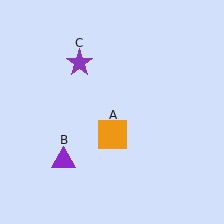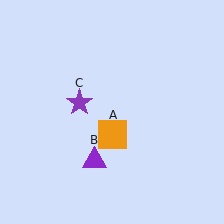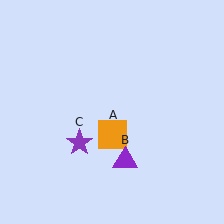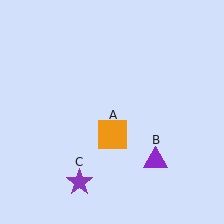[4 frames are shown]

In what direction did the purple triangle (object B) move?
The purple triangle (object B) moved right.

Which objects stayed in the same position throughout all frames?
Orange square (object A) remained stationary.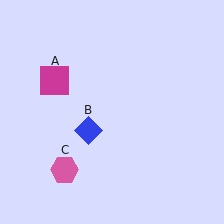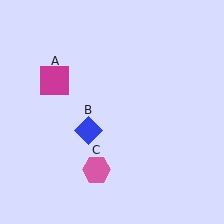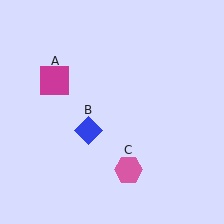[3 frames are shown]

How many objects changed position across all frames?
1 object changed position: pink hexagon (object C).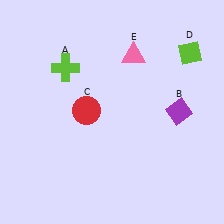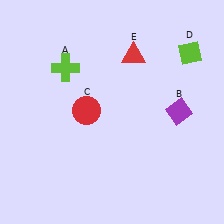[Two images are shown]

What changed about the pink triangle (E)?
In Image 1, E is pink. In Image 2, it changed to red.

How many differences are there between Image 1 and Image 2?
There is 1 difference between the two images.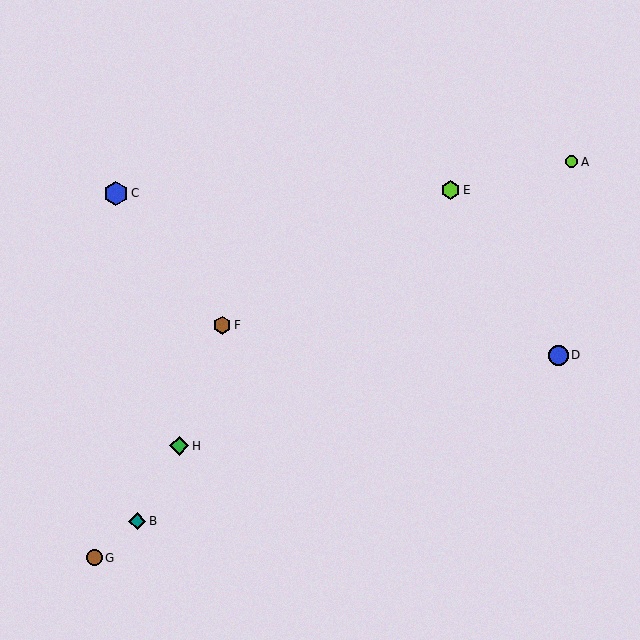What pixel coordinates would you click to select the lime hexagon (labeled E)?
Click at (450, 190) to select the lime hexagon E.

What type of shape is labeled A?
Shape A is a lime circle.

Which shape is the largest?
The blue hexagon (labeled C) is the largest.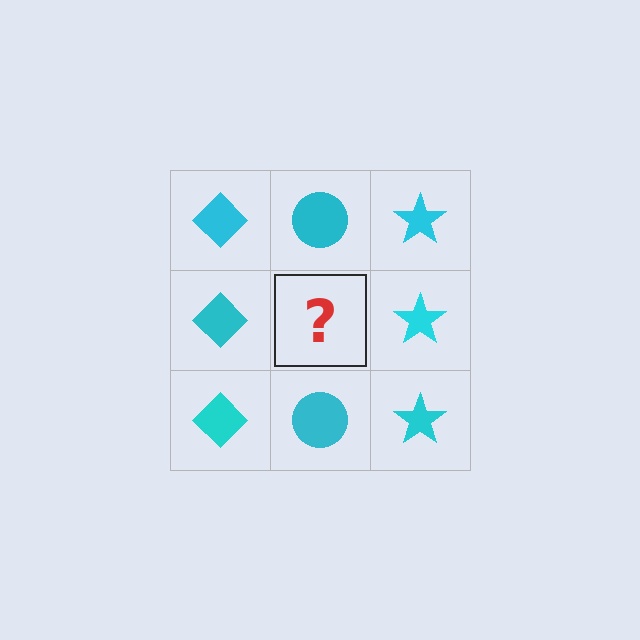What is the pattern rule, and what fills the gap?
The rule is that each column has a consistent shape. The gap should be filled with a cyan circle.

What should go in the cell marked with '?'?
The missing cell should contain a cyan circle.